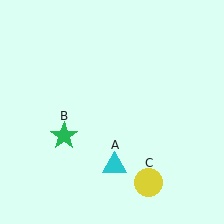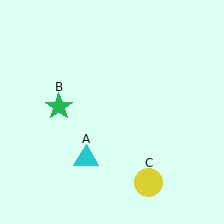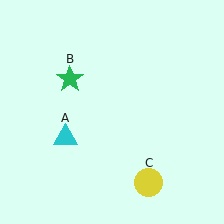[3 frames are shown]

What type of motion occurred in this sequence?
The cyan triangle (object A), green star (object B) rotated clockwise around the center of the scene.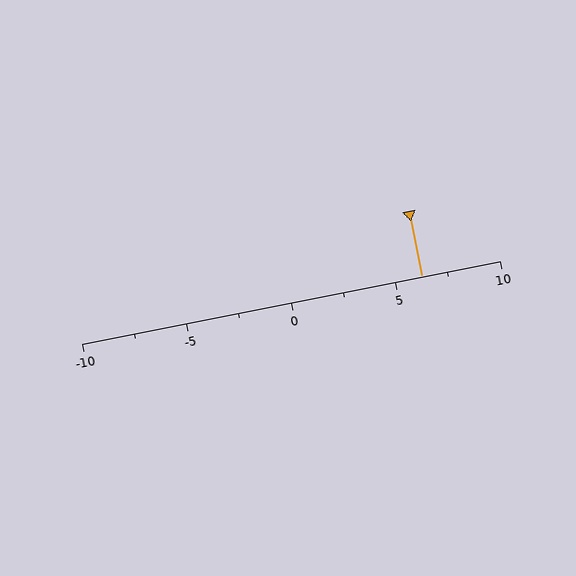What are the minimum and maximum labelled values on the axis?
The axis runs from -10 to 10.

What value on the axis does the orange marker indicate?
The marker indicates approximately 6.2.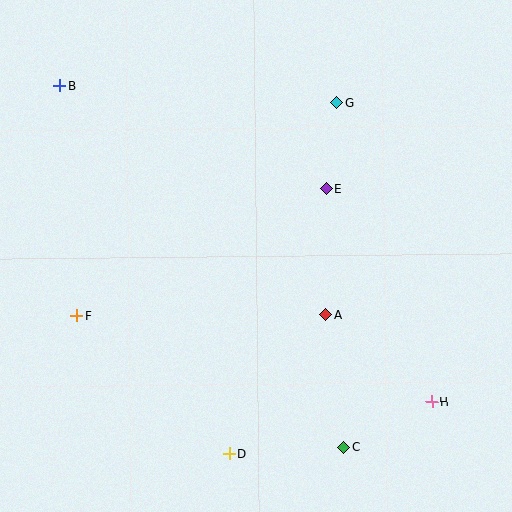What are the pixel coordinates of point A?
Point A is at (325, 315).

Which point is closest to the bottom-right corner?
Point H is closest to the bottom-right corner.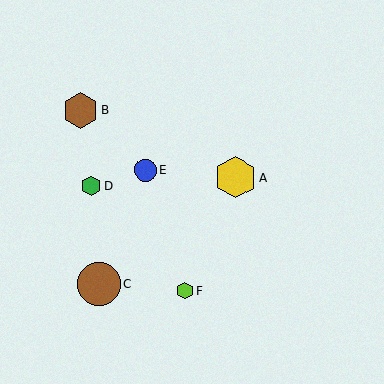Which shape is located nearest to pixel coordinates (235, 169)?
The yellow hexagon (labeled A) at (236, 178) is nearest to that location.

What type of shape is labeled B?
Shape B is a brown hexagon.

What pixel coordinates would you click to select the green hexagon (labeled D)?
Click at (91, 186) to select the green hexagon D.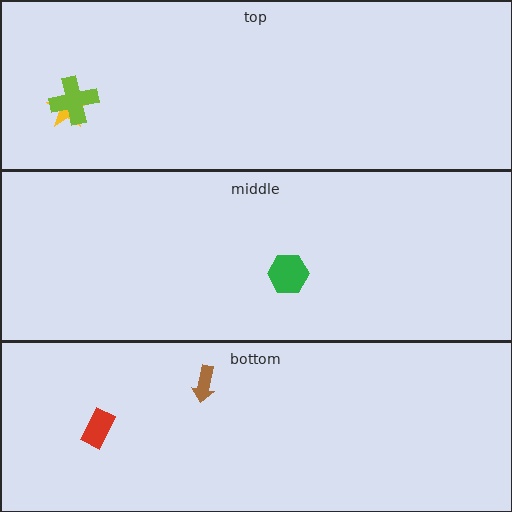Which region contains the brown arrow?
The bottom region.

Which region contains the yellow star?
The top region.